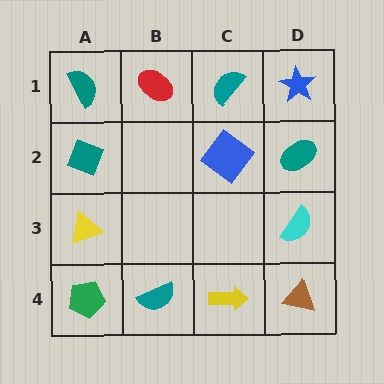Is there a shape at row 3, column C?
No, that cell is empty.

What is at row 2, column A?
A teal diamond.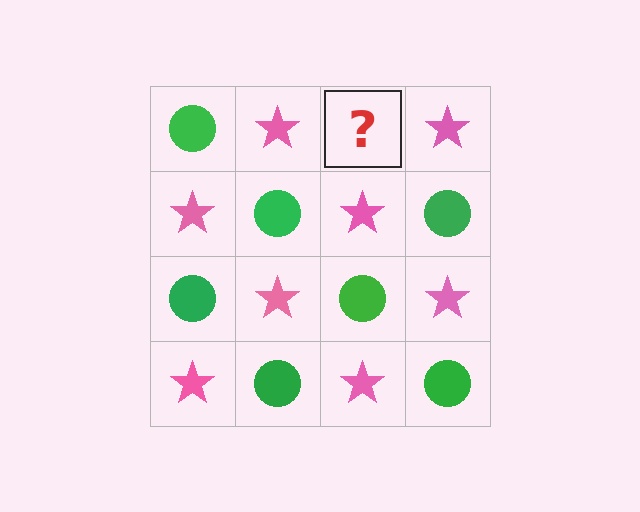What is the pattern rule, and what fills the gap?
The rule is that it alternates green circle and pink star in a checkerboard pattern. The gap should be filled with a green circle.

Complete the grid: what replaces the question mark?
The question mark should be replaced with a green circle.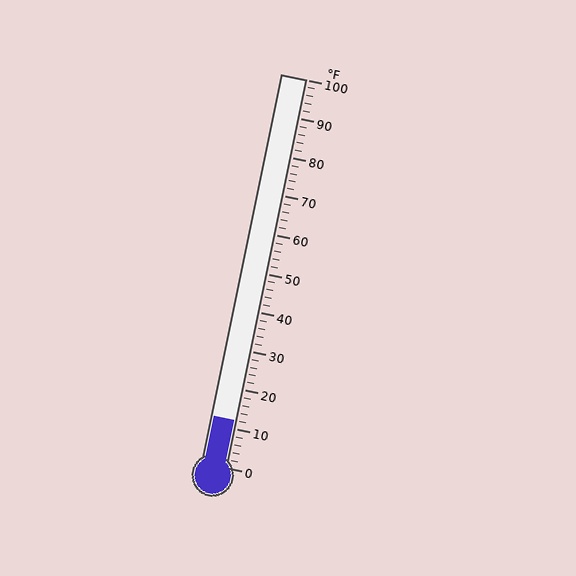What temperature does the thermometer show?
The thermometer shows approximately 12°F.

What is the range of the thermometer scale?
The thermometer scale ranges from 0°F to 100°F.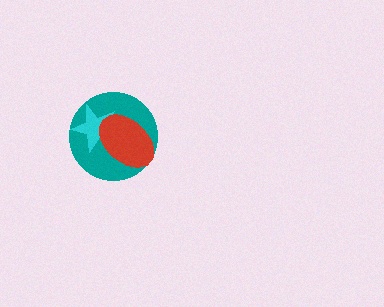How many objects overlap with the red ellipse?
2 objects overlap with the red ellipse.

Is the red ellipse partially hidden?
No, no other shape covers it.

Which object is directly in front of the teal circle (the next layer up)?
The cyan star is directly in front of the teal circle.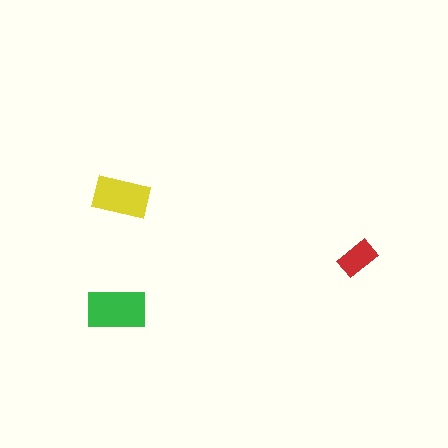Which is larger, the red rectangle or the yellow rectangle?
The yellow one.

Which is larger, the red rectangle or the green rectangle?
The green one.